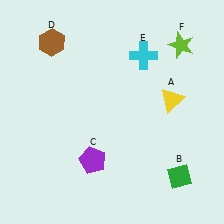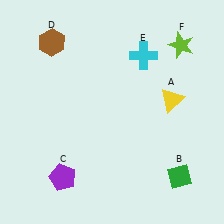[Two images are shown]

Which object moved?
The purple pentagon (C) moved left.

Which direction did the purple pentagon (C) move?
The purple pentagon (C) moved left.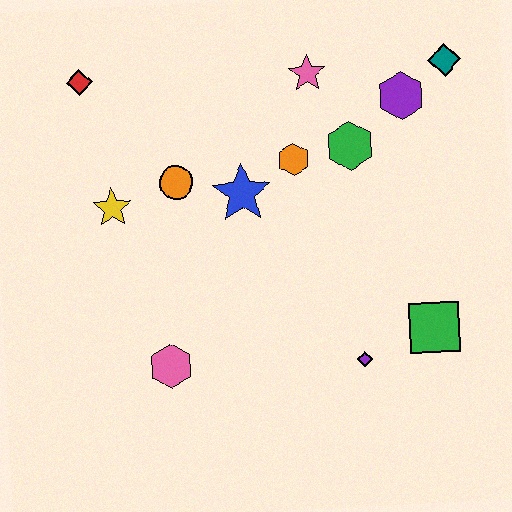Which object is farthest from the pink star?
The pink hexagon is farthest from the pink star.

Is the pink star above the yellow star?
Yes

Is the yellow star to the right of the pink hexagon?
No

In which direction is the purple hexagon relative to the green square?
The purple hexagon is above the green square.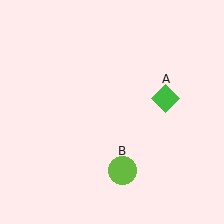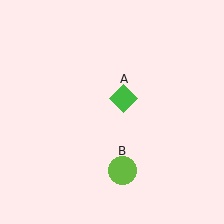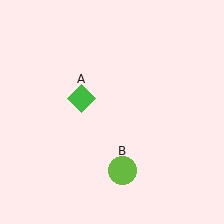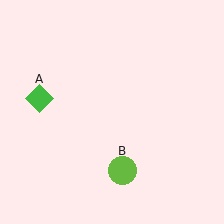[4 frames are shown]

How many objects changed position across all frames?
1 object changed position: green diamond (object A).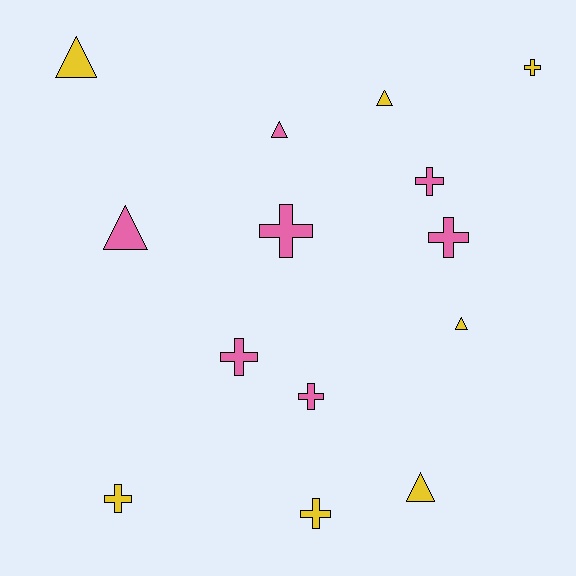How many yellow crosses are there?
There are 3 yellow crosses.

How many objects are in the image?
There are 14 objects.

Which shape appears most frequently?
Cross, with 8 objects.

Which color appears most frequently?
Pink, with 7 objects.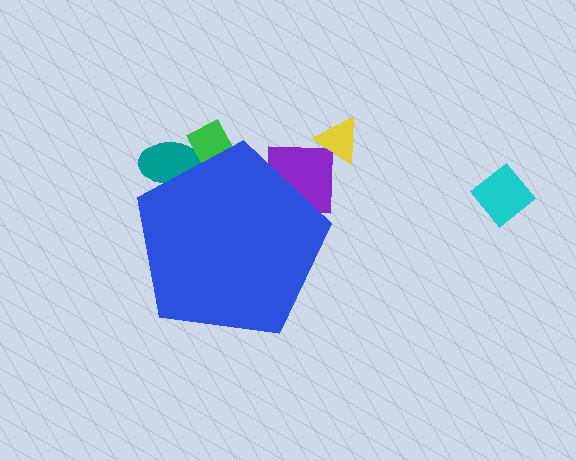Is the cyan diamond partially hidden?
No, the cyan diamond is fully visible.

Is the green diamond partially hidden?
Yes, the green diamond is partially hidden behind the blue pentagon.